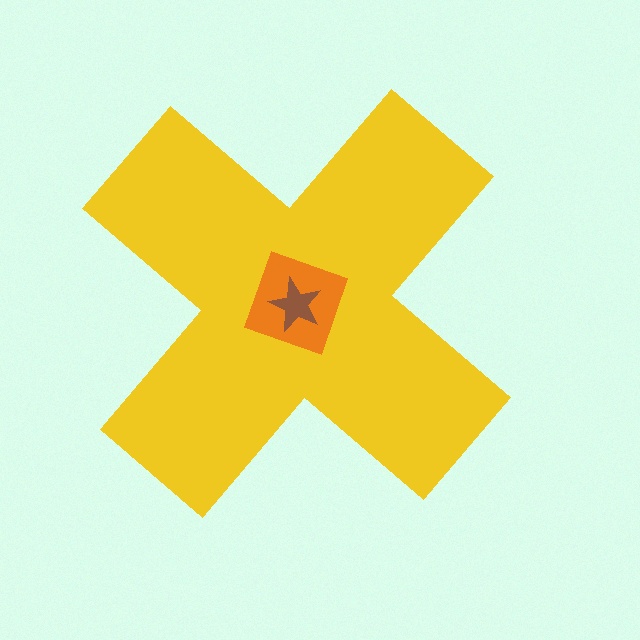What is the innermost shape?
The brown star.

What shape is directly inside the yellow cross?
The orange diamond.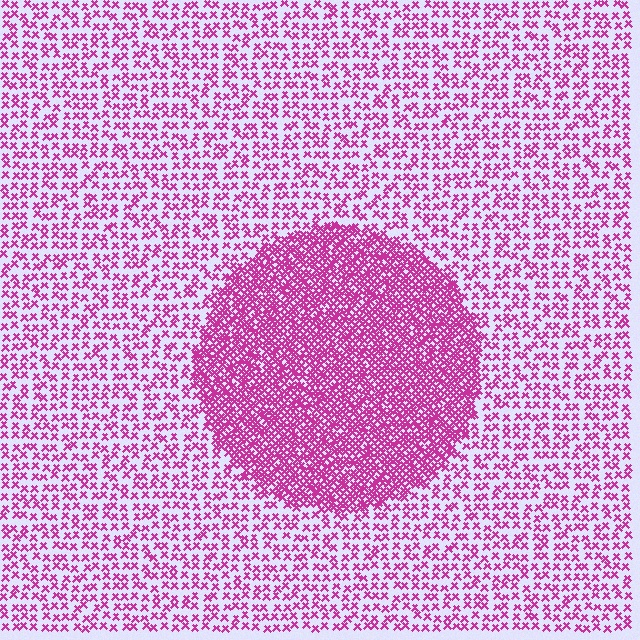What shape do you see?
I see a circle.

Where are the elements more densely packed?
The elements are more densely packed inside the circle boundary.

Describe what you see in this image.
The image contains small magenta elements arranged at two different densities. A circle-shaped region is visible where the elements are more densely packed than the surrounding area.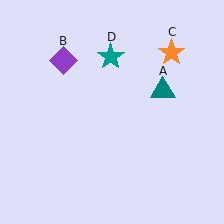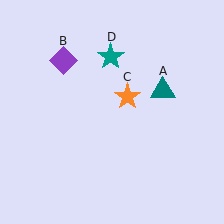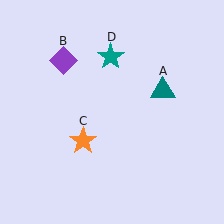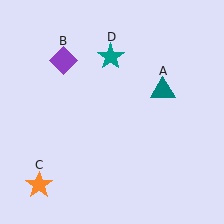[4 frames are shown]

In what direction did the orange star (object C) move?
The orange star (object C) moved down and to the left.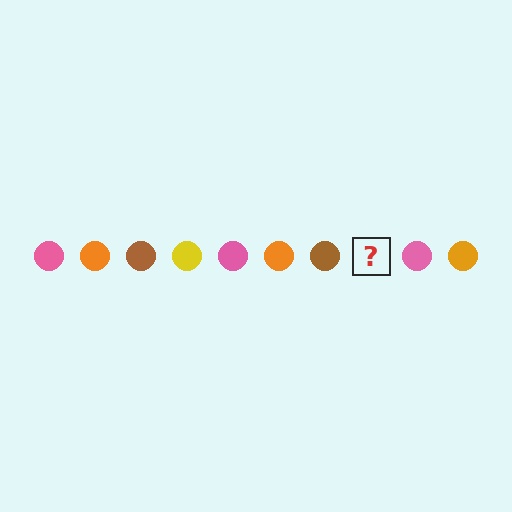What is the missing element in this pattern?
The missing element is a yellow circle.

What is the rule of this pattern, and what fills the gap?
The rule is that the pattern cycles through pink, orange, brown, yellow circles. The gap should be filled with a yellow circle.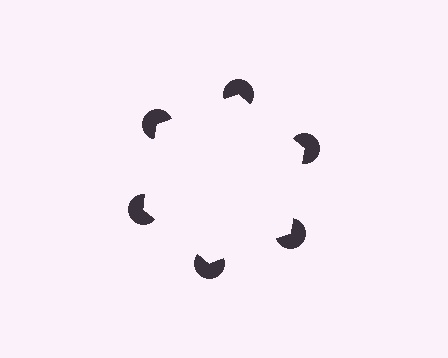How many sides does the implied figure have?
6 sides.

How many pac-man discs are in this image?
There are 6 — one at each vertex of the illusory hexagon.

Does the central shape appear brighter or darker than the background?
It typically appears slightly brighter than the background, even though no actual brightness change is drawn.